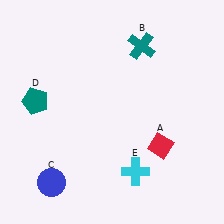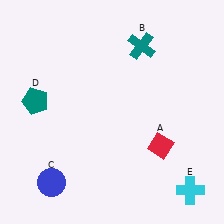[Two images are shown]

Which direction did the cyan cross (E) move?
The cyan cross (E) moved right.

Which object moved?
The cyan cross (E) moved right.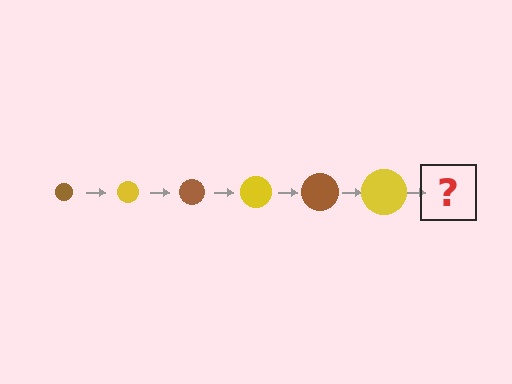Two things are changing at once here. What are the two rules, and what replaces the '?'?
The two rules are that the circle grows larger each step and the color cycles through brown and yellow. The '?' should be a brown circle, larger than the previous one.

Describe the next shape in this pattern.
It should be a brown circle, larger than the previous one.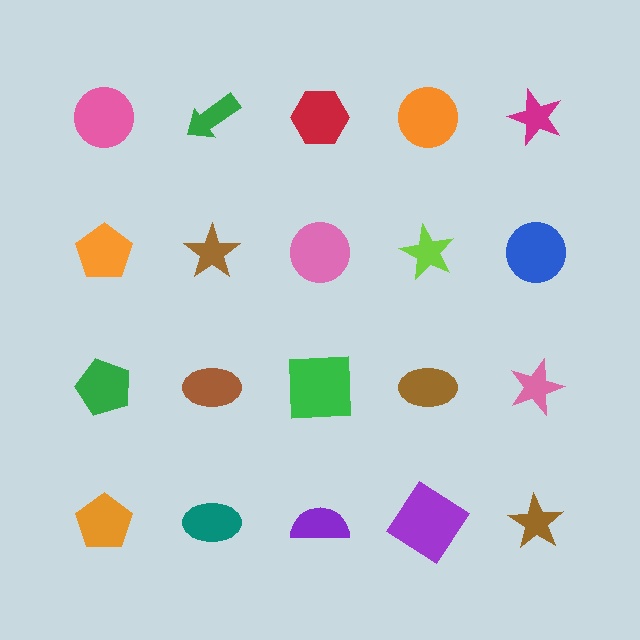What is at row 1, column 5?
A magenta star.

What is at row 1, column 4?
An orange circle.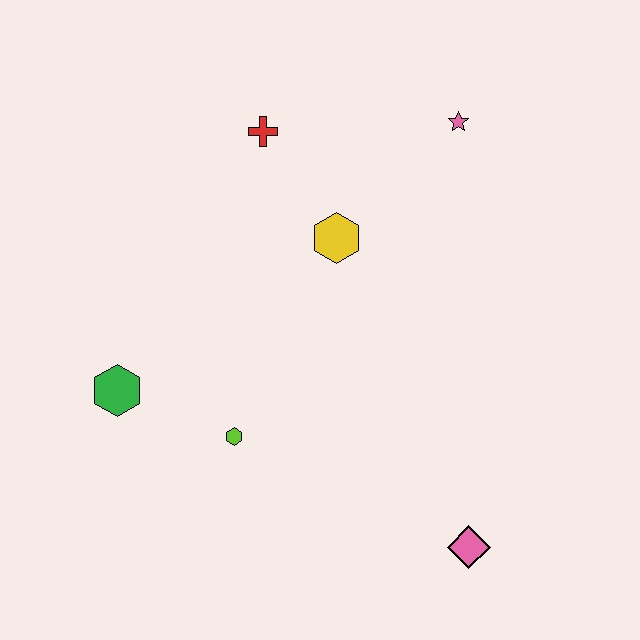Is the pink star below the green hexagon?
No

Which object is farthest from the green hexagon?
The pink star is farthest from the green hexagon.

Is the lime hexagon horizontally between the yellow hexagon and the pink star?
No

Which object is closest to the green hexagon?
The lime hexagon is closest to the green hexagon.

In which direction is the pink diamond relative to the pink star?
The pink diamond is below the pink star.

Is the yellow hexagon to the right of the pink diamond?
No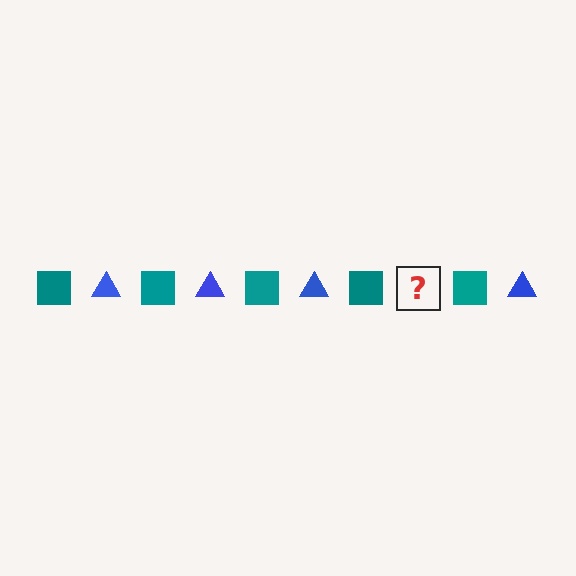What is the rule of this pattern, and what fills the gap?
The rule is that the pattern alternates between teal square and blue triangle. The gap should be filled with a blue triangle.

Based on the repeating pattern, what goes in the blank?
The blank should be a blue triangle.